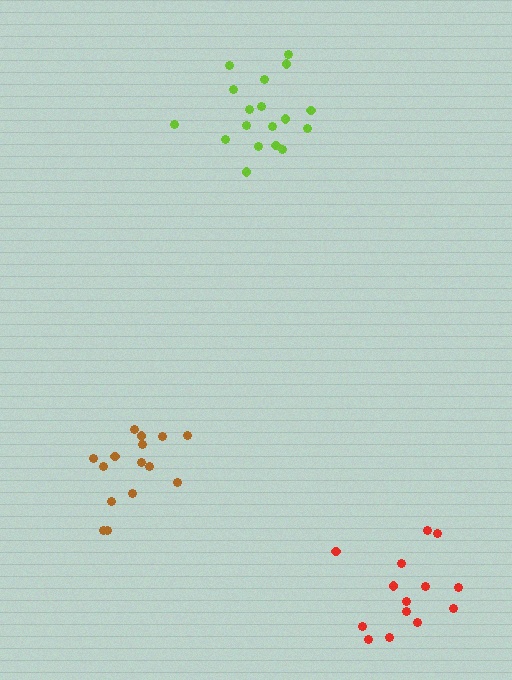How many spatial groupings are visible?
There are 3 spatial groupings.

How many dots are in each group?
Group 1: 14 dots, Group 2: 18 dots, Group 3: 15 dots (47 total).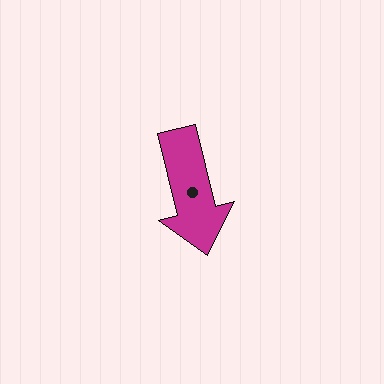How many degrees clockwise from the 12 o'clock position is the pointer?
Approximately 166 degrees.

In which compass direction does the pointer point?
South.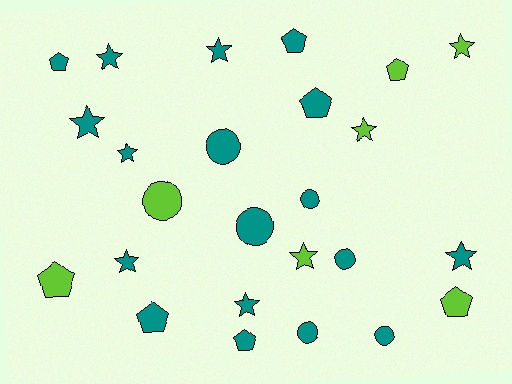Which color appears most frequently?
Teal, with 18 objects.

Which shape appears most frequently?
Star, with 10 objects.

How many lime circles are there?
There is 1 lime circle.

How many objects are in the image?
There are 25 objects.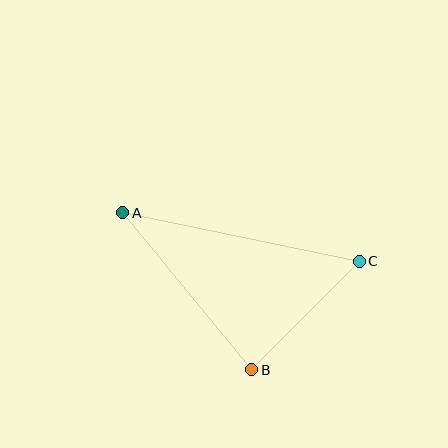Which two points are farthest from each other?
Points A and C are farthest from each other.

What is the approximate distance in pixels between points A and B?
The distance between A and B is approximately 203 pixels.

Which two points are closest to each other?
Points B and C are closest to each other.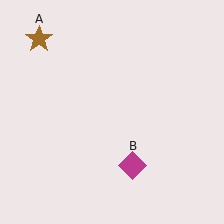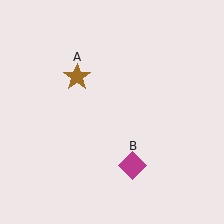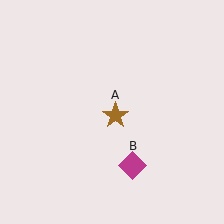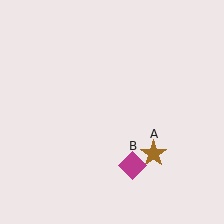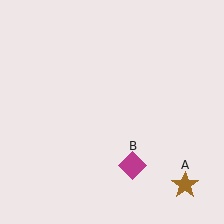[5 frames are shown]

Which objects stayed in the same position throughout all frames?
Magenta diamond (object B) remained stationary.